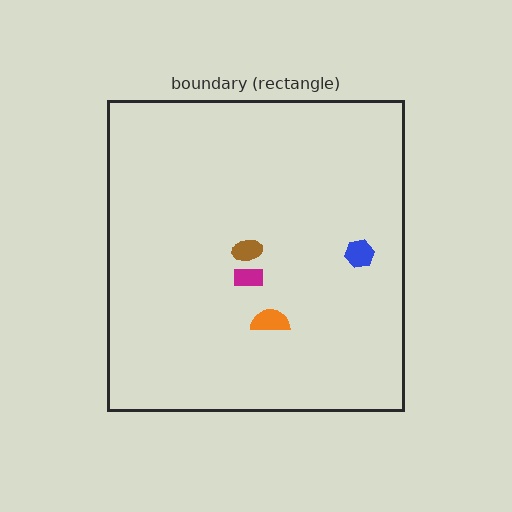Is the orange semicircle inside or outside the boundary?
Inside.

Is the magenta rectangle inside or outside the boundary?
Inside.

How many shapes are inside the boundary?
4 inside, 0 outside.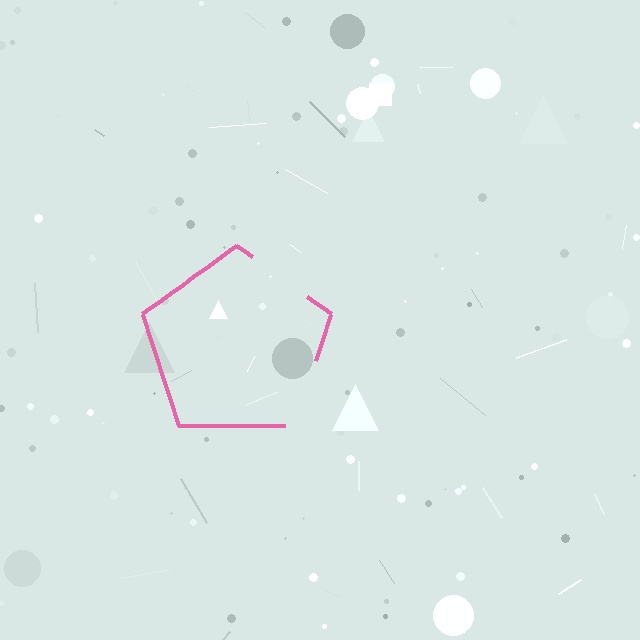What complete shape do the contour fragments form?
The contour fragments form a pentagon.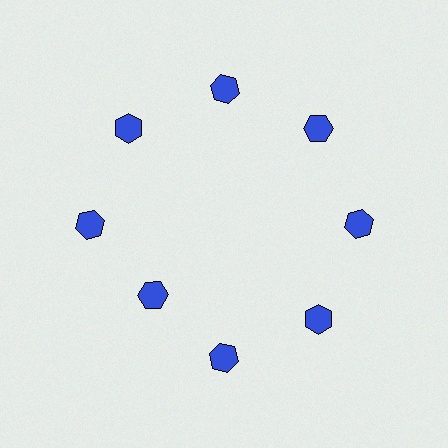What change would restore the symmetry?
The symmetry would be restored by moving it outward, back onto the ring so that all 8 hexagons sit at equal angles and equal distance from the center.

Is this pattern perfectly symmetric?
No. The 8 blue hexagons are arranged in a ring, but one element near the 8 o'clock position is pulled inward toward the center, breaking the 8-fold rotational symmetry.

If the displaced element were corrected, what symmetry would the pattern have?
It would have 8-fold rotational symmetry — the pattern would map onto itself every 45 degrees.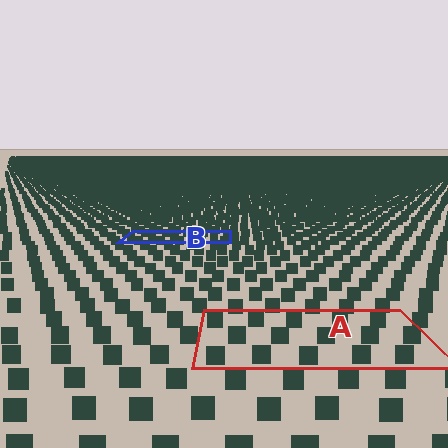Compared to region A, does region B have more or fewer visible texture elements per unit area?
Region B has more texture elements per unit area — they are packed more densely because it is farther away.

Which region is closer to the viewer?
Region A is closer. The texture elements there are larger and more spread out.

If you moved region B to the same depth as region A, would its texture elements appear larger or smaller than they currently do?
They would appear larger. At a closer depth, the same texture elements are projected at a bigger on-screen size.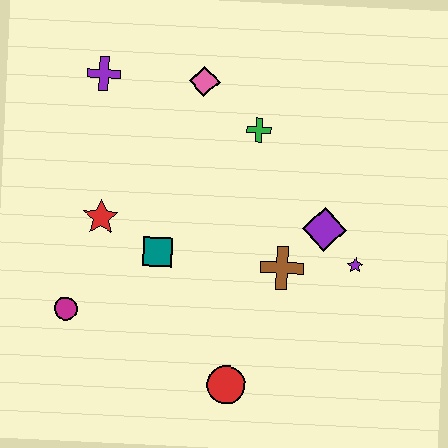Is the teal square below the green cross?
Yes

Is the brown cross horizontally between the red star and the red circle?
No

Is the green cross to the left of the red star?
No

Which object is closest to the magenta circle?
The red star is closest to the magenta circle.